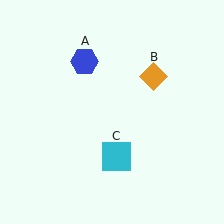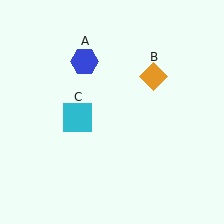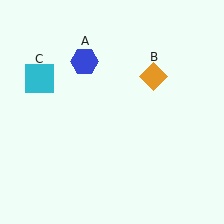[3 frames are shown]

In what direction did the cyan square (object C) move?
The cyan square (object C) moved up and to the left.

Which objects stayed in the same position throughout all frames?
Blue hexagon (object A) and orange diamond (object B) remained stationary.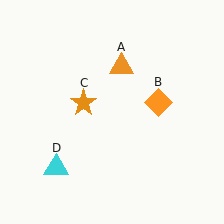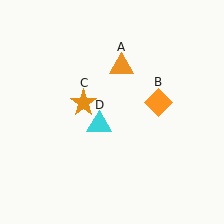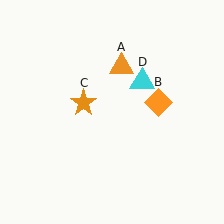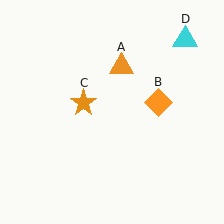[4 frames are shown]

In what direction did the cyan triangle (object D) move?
The cyan triangle (object D) moved up and to the right.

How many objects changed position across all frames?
1 object changed position: cyan triangle (object D).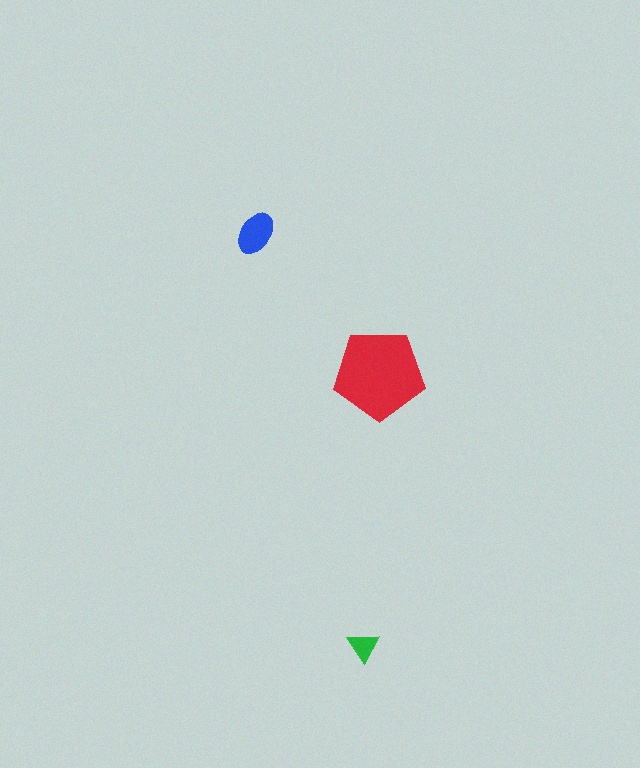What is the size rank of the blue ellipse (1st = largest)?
2nd.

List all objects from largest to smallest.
The red pentagon, the blue ellipse, the green triangle.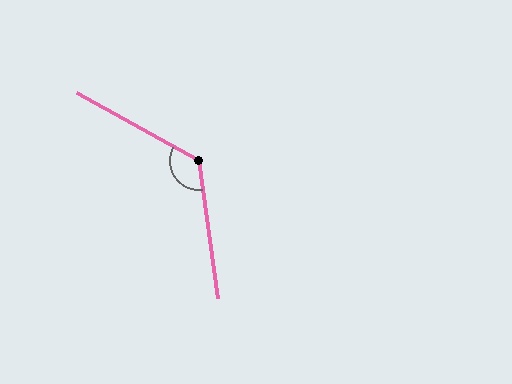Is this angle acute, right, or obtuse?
It is obtuse.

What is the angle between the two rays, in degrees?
Approximately 127 degrees.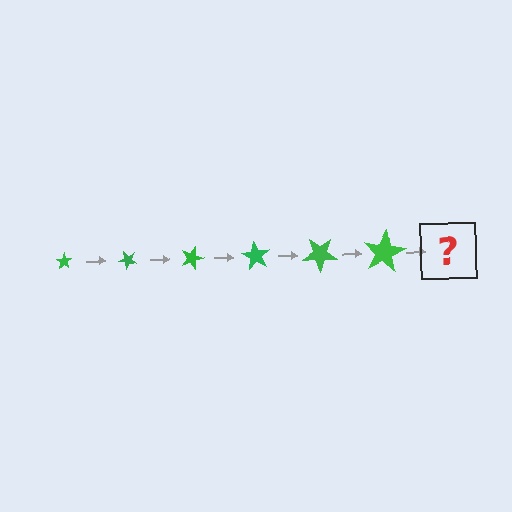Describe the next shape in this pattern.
It should be a star, larger than the previous one and rotated 270 degrees from the start.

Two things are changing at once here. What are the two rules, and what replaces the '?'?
The two rules are that the star grows larger each step and it rotates 45 degrees each step. The '?' should be a star, larger than the previous one and rotated 270 degrees from the start.